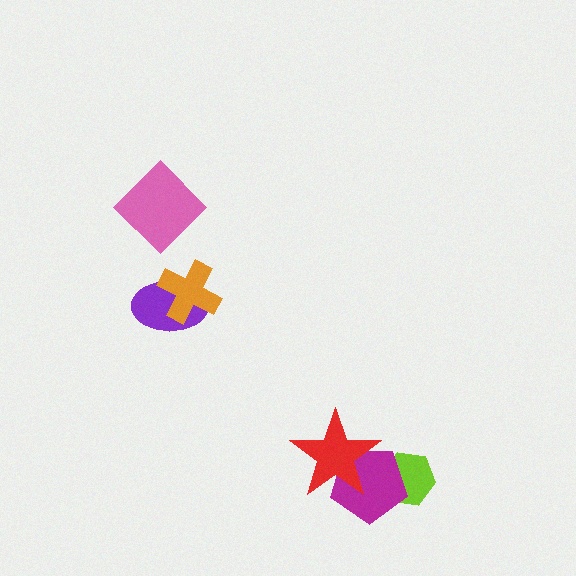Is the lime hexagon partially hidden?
Yes, it is partially covered by another shape.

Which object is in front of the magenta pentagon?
The red star is in front of the magenta pentagon.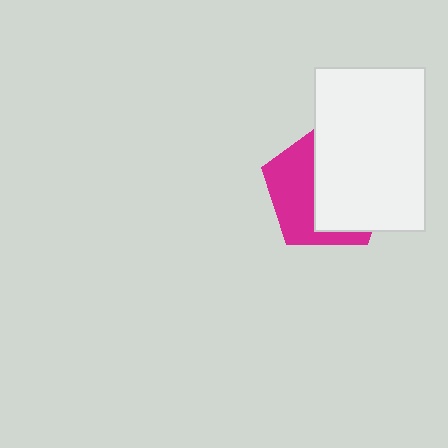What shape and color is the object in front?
The object in front is a white rectangle.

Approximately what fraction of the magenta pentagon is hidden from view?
Roughly 57% of the magenta pentagon is hidden behind the white rectangle.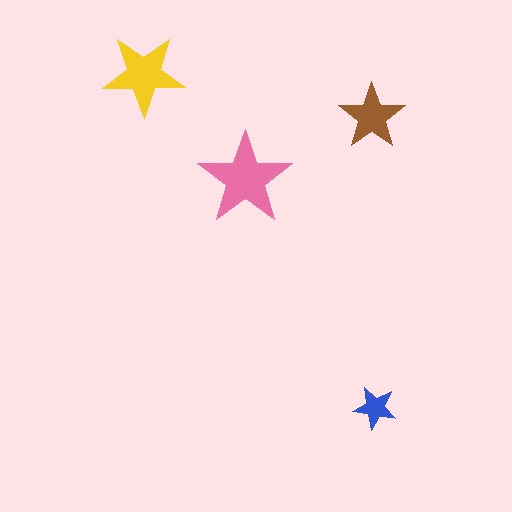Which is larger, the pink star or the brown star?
The pink one.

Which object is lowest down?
The blue star is bottommost.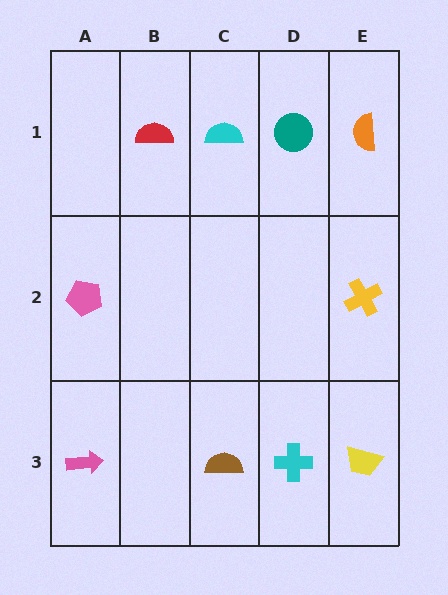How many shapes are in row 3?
4 shapes.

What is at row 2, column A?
A pink pentagon.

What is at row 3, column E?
A yellow trapezoid.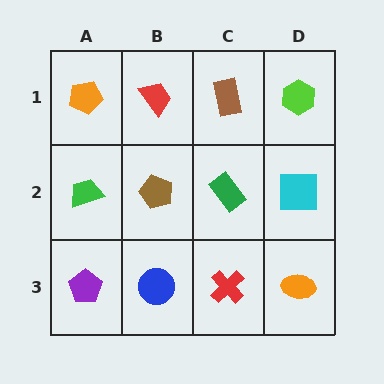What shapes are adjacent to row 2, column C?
A brown rectangle (row 1, column C), a red cross (row 3, column C), a brown pentagon (row 2, column B), a cyan square (row 2, column D).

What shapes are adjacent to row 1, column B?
A brown pentagon (row 2, column B), an orange pentagon (row 1, column A), a brown rectangle (row 1, column C).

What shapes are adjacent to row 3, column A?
A green trapezoid (row 2, column A), a blue circle (row 3, column B).